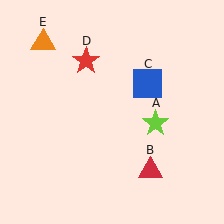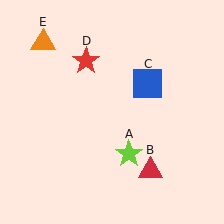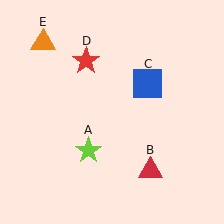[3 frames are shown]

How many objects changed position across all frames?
1 object changed position: lime star (object A).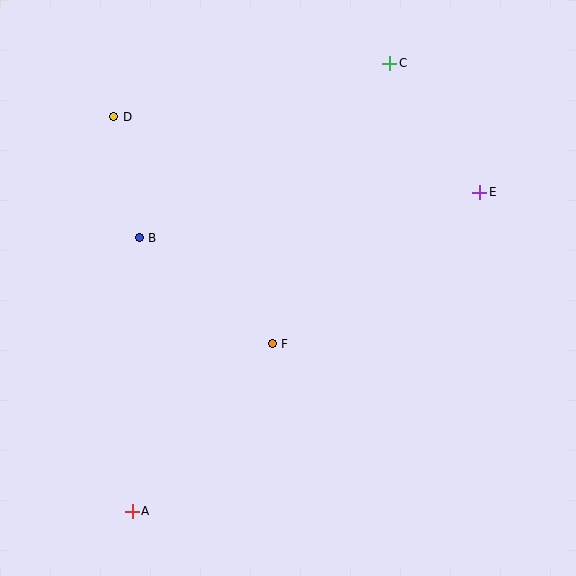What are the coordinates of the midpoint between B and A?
The midpoint between B and A is at (136, 375).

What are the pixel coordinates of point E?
Point E is at (480, 192).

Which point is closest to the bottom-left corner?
Point A is closest to the bottom-left corner.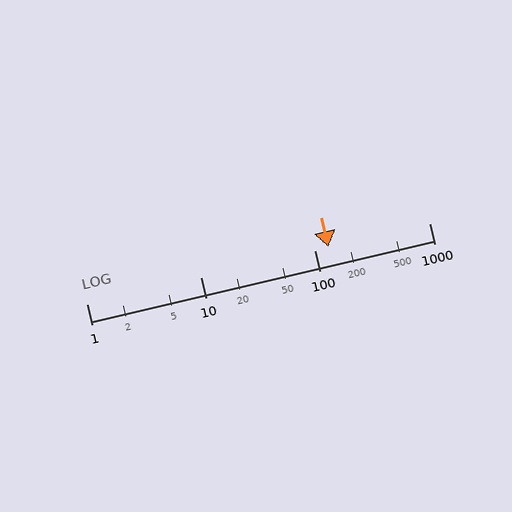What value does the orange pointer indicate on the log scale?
The pointer indicates approximately 130.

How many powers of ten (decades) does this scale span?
The scale spans 3 decades, from 1 to 1000.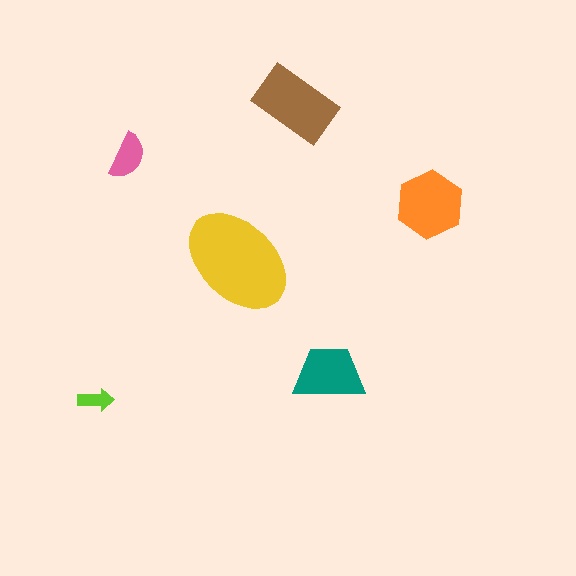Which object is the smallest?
The lime arrow.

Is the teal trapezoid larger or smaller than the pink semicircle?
Larger.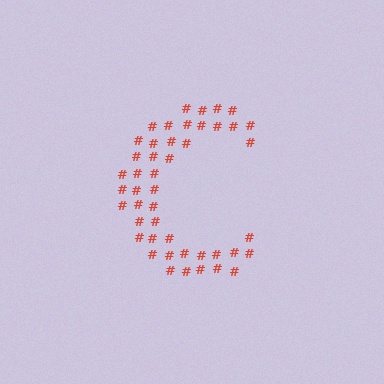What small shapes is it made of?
It is made of small hash symbols.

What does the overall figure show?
The overall figure shows the letter C.